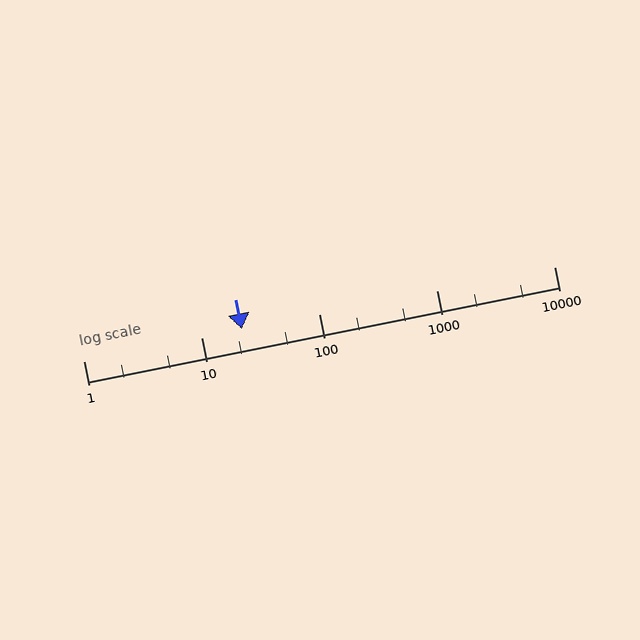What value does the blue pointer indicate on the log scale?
The pointer indicates approximately 22.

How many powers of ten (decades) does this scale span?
The scale spans 4 decades, from 1 to 10000.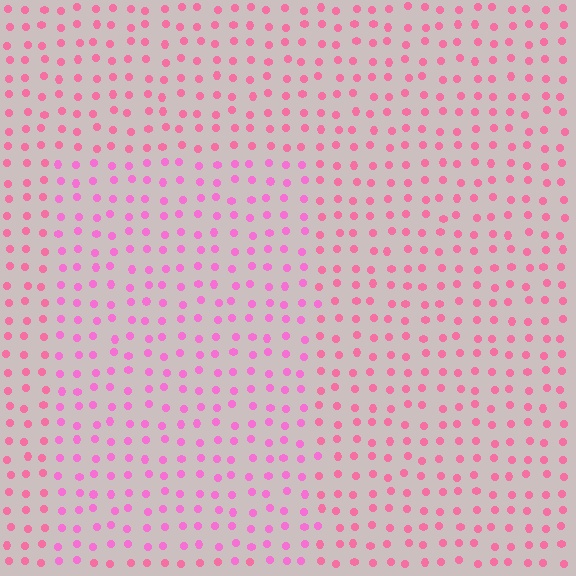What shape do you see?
I see a rectangle.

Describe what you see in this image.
The image is filled with small pink elements in a uniform arrangement. A rectangle-shaped region is visible where the elements are tinted to a slightly different hue, forming a subtle color boundary.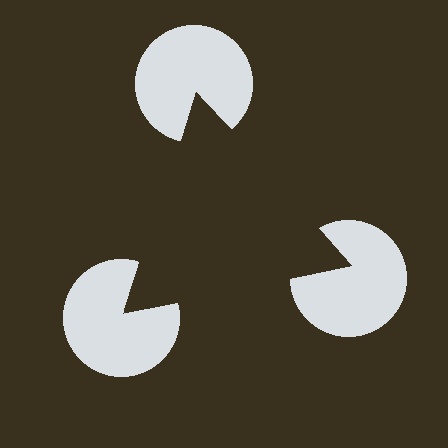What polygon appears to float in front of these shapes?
An illusory triangle — its edges are inferred from the aligned wedge cuts in the pac-man discs, not physically drawn.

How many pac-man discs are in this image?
There are 3 — one at each vertex of the illusory triangle.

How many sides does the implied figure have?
3 sides.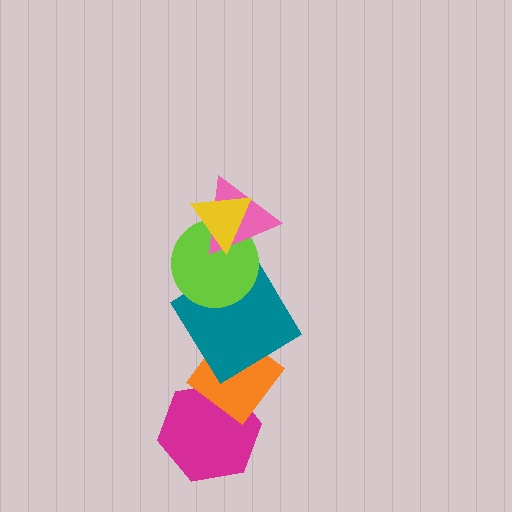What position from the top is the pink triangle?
The pink triangle is 2nd from the top.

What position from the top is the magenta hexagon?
The magenta hexagon is 6th from the top.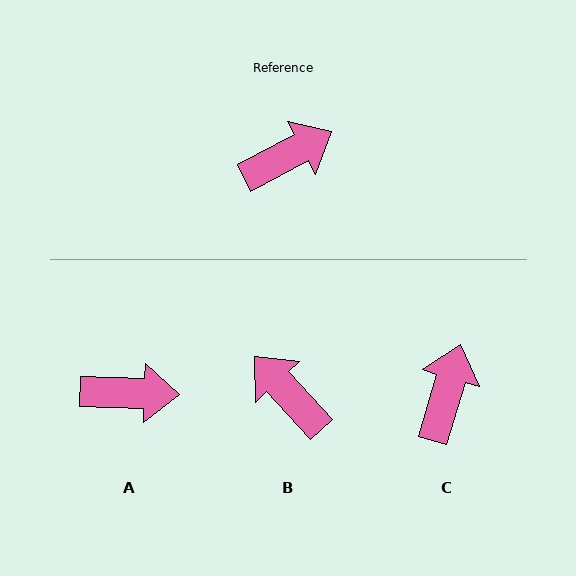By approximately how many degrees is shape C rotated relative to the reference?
Approximately 46 degrees counter-clockwise.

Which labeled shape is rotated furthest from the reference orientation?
B, about 105 degrees away.